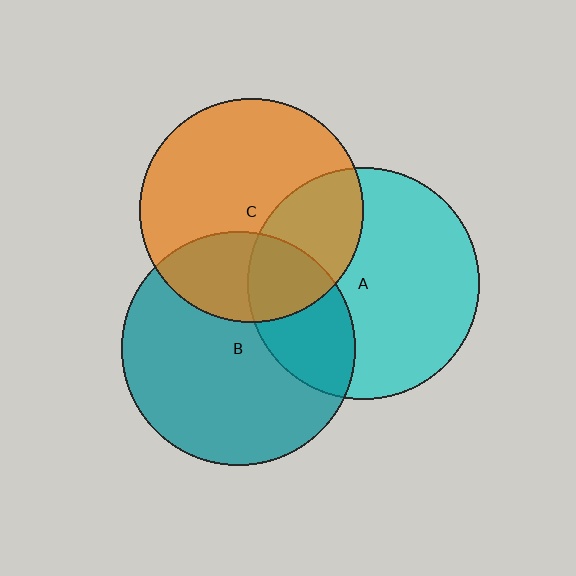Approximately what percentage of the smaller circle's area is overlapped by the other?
Approximately 30%.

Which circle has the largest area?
Circle B (teal).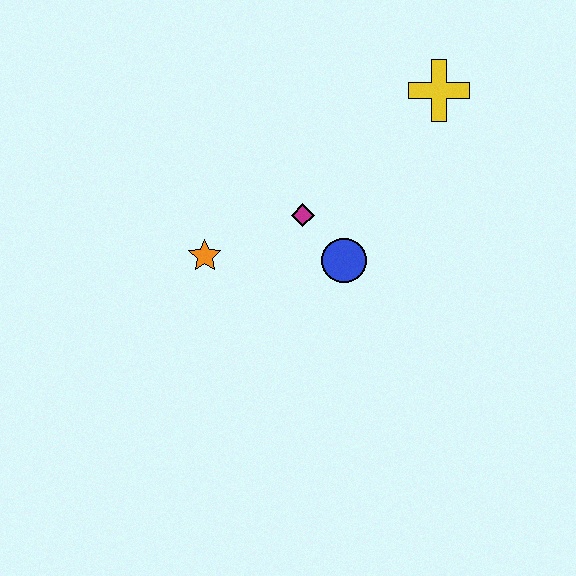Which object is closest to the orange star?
The magenta diamond is closest to the orange star.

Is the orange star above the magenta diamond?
No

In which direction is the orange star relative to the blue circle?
The orange star is to the left of the blue circle.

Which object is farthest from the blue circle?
The yellow cross is farthest from the blue circle.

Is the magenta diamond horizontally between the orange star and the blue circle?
Yes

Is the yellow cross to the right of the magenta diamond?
Yes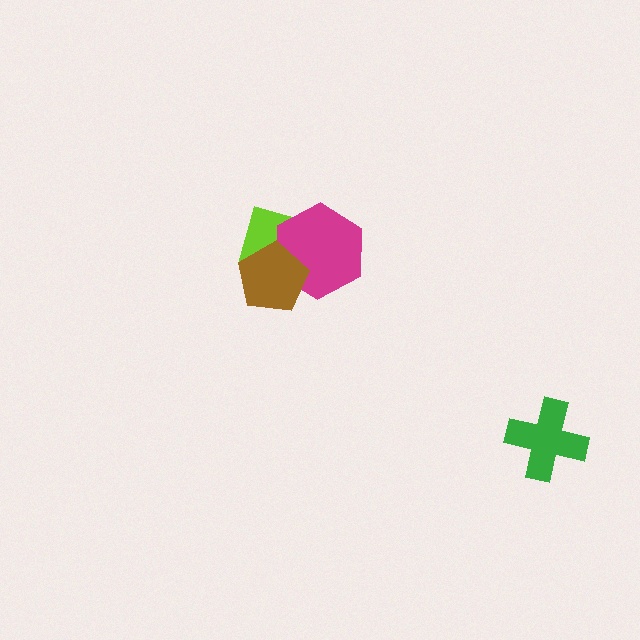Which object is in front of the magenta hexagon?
The brown pentagon is in front of the magenta hexagon.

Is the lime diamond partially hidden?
Yes, it is partially covered by another shape.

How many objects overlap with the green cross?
0 objects overlap with the green cross.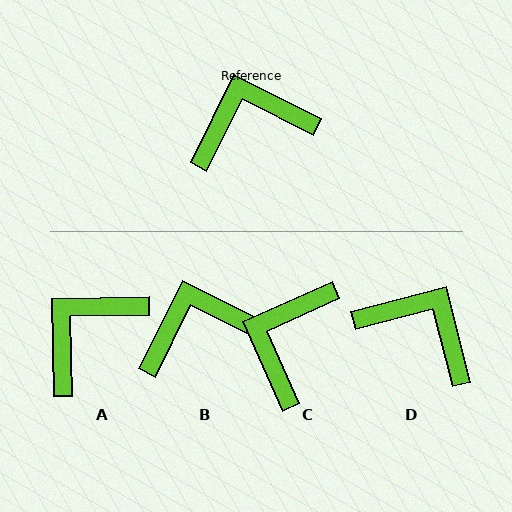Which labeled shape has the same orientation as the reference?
B.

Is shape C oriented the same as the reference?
No, it is off by about 50 degrees.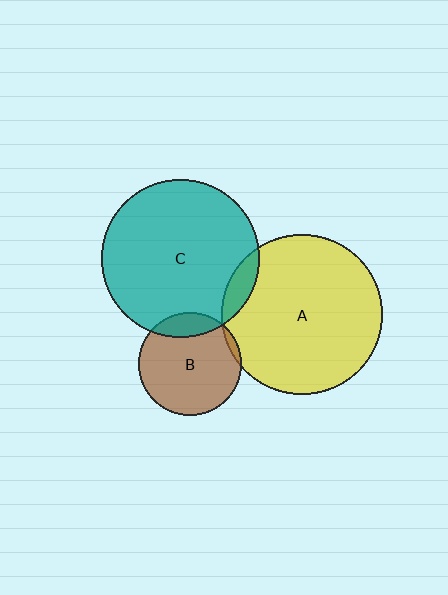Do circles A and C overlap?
Yes.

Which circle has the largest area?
Circle A (yellow).